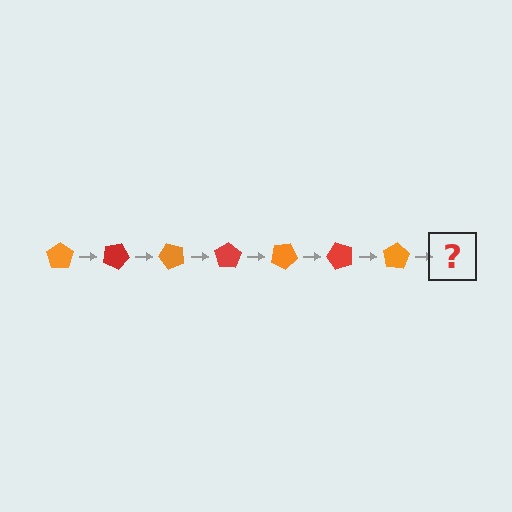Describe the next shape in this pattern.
It should be a red pentagon, rotated 175 degrees from the start.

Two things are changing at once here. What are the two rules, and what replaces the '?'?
The two rules are that it rotates 25 degrees each step and the color cycles through orange and red. The '?' should be a red pentagon, rotated 175 degrees from the start.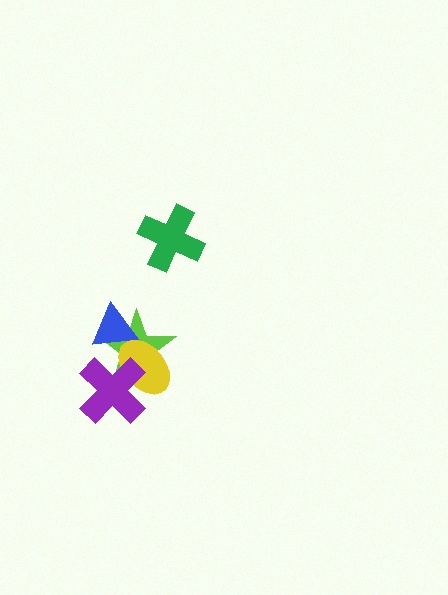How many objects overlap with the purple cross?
2 objects overlap with the purple cross.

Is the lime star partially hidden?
Yes, it is partially covered by another shape.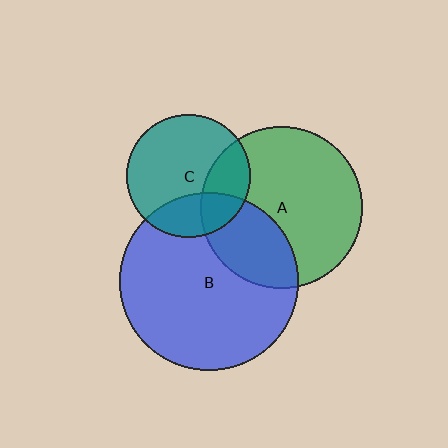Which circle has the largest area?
Circle B (blue).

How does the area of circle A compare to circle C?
Approximately 1.7 times.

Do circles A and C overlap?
Yes.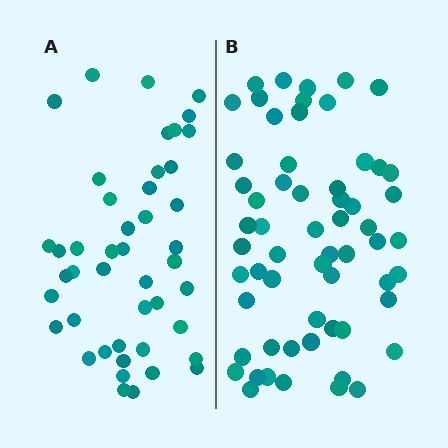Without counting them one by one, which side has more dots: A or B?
Region B (the right region) has more dots.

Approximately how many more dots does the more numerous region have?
Region B has approximately 15 more dots than region A.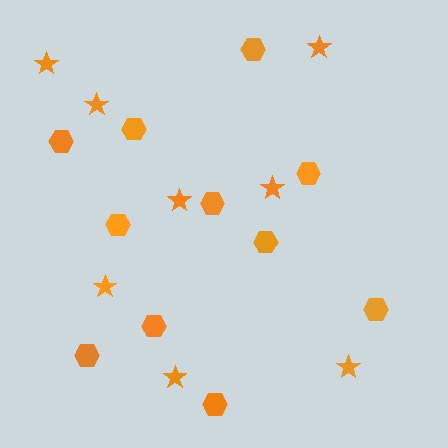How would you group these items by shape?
There are 2 groups: one group of stars (8) and one group of hexagons (11).